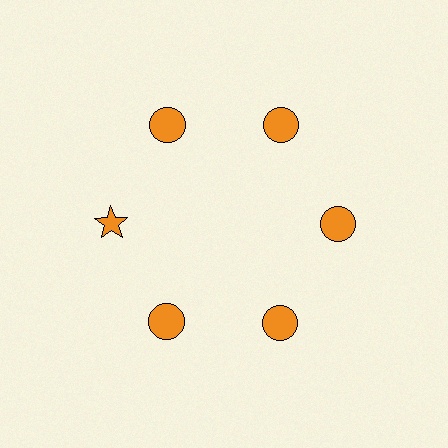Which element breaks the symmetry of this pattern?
The orange star at roughly the 9 o'clock position breaks the symmetry. All other shapes are orange circles.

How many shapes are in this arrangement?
There are 6 shapes arranged in a ring pattern.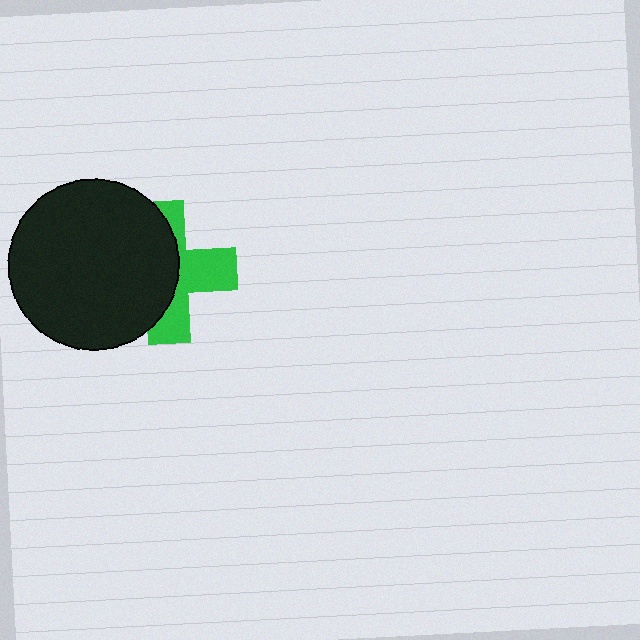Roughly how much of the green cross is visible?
About half of it is visible (roughly 46%).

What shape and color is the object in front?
The object in front is a black circle.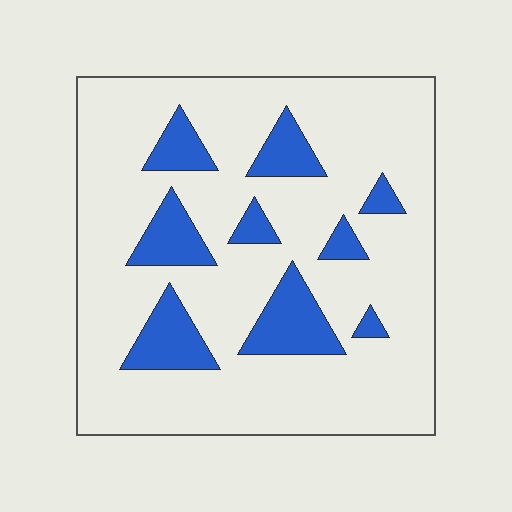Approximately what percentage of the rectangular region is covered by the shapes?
Approximately 20%.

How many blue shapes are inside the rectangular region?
9.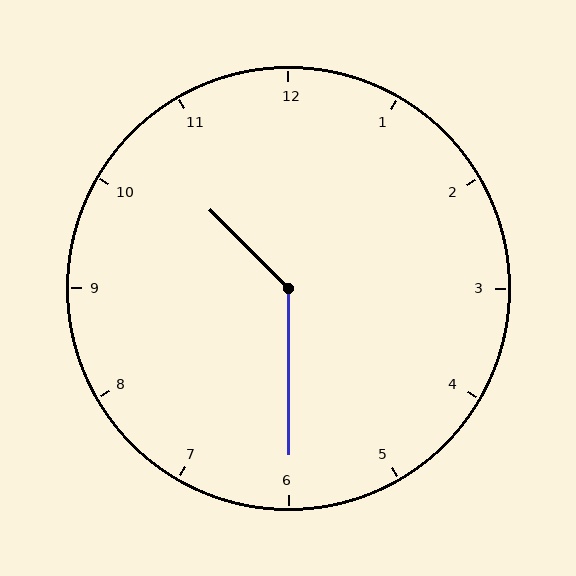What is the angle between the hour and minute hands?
Approximately 135 degrees.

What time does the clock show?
10:30.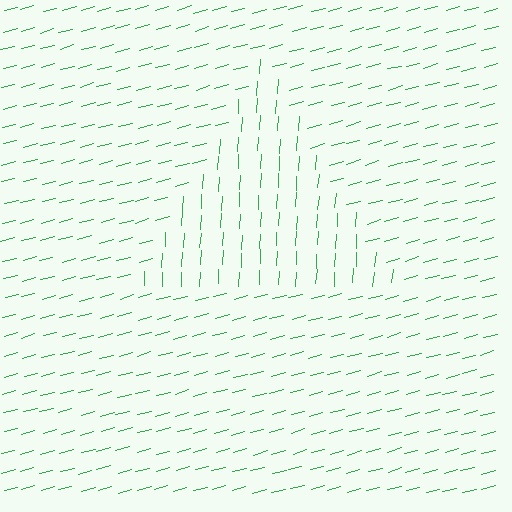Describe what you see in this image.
The image is filled with small green line segments. A triangle region in the image has lines oriented differently from the surrounding lines, creating a visible texture boundary.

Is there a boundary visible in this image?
Yes, there is a texture boundary formed by a change in line orientation.